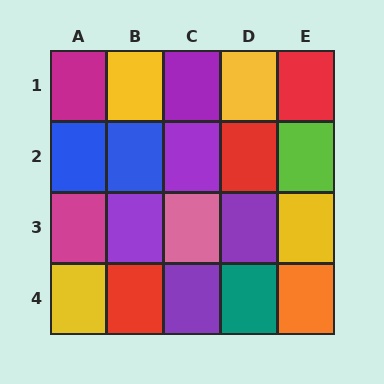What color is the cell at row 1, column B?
Yellow.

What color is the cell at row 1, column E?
Red.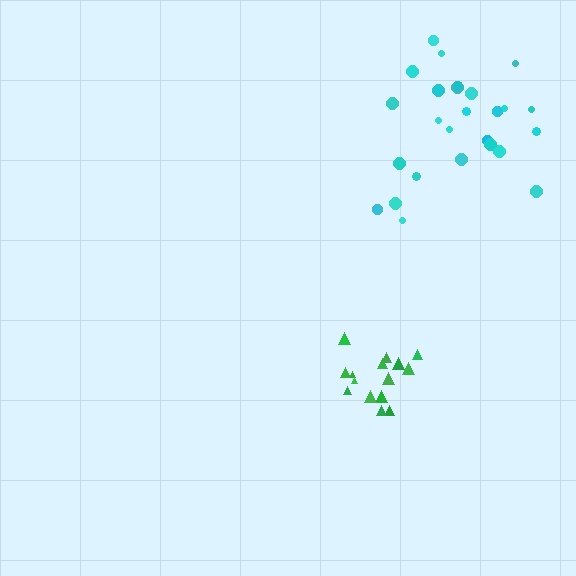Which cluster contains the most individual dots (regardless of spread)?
Cyan (26).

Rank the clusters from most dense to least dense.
green, cyan.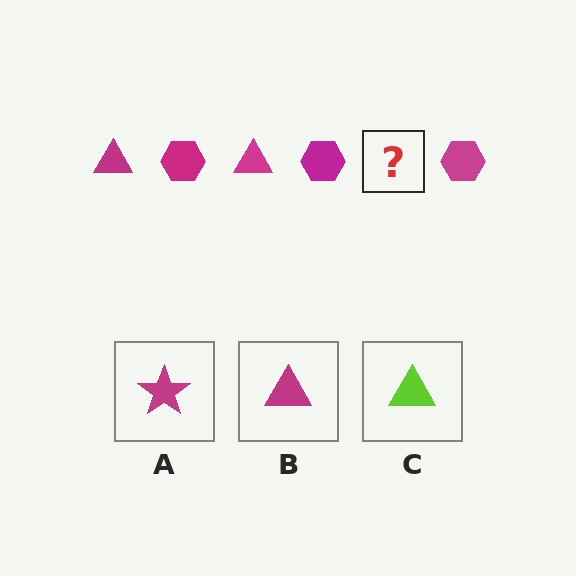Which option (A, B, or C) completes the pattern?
B.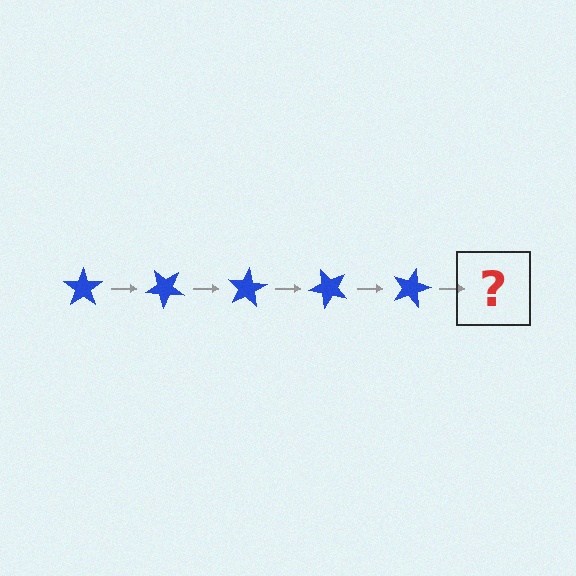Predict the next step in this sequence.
The next step is a blue star rotated 200 degrees.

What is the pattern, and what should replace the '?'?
The pattern is that the star rotates 40 degrees each step. The '?' should be a blue star rotated 200 degrees.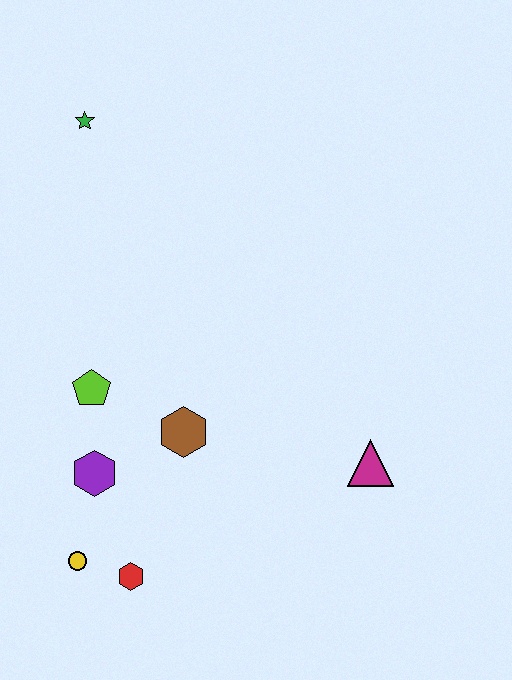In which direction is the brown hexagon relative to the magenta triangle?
The brown hexagon is to the left of the magenta triangle.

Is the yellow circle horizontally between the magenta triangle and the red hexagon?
No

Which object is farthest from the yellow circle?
The green star is farthest from the yellow circle.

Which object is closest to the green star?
The lime pentagon is closest to the green star.